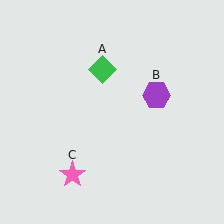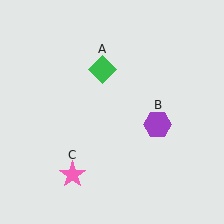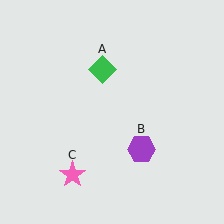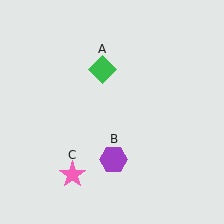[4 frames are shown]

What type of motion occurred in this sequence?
The purple hexagon (object B) rotated clockwise around the center of the scene.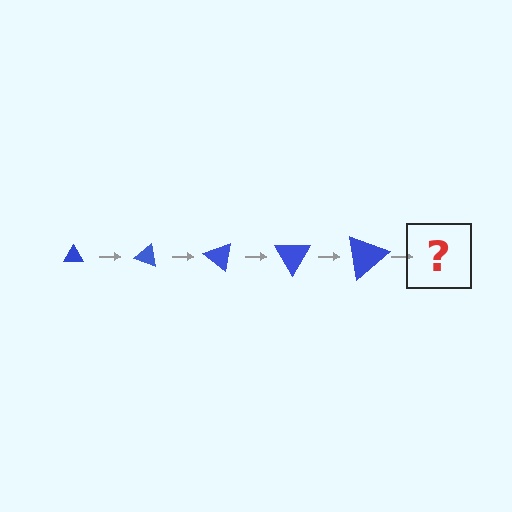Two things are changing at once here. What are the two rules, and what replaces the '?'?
The two rules are that the triangle grows larger each step and it rotates 20 degrees each step. The '?' should be a triangle, larger than the previous one and rotated 100 degrees from the start.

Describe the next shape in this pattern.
It should be a triangle, larger than the previous one and rotated 100 degrees from the start.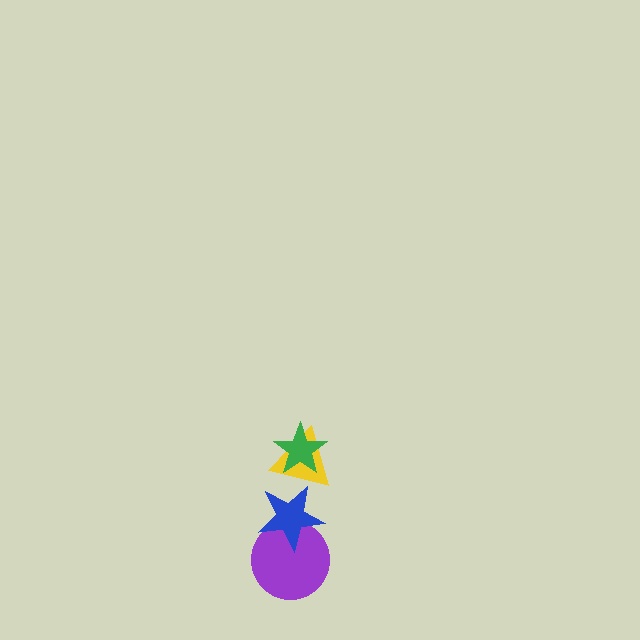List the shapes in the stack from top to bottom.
From top to bottom: the green star, the yellow triangle, the blue star, the purple circle.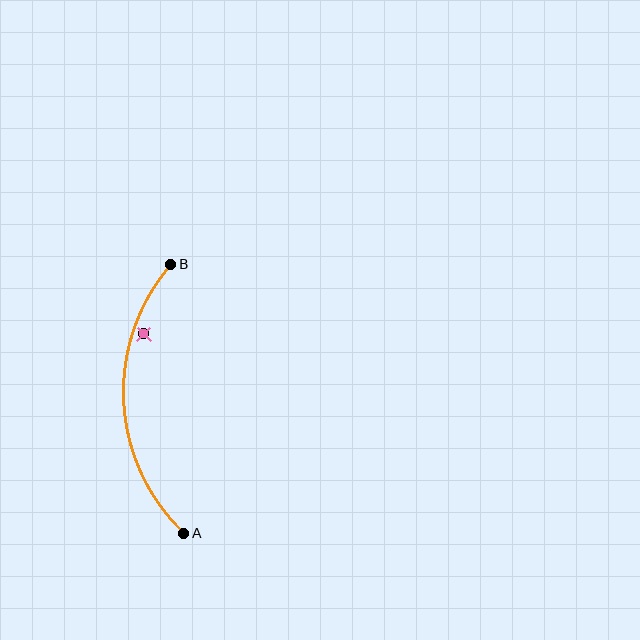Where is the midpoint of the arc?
The arc midpoint is the point on the curve farthest from the straight line joining A and B. It sits to the left of that line.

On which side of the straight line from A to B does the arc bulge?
The arc bulges to the left of the straight line connecting A and B.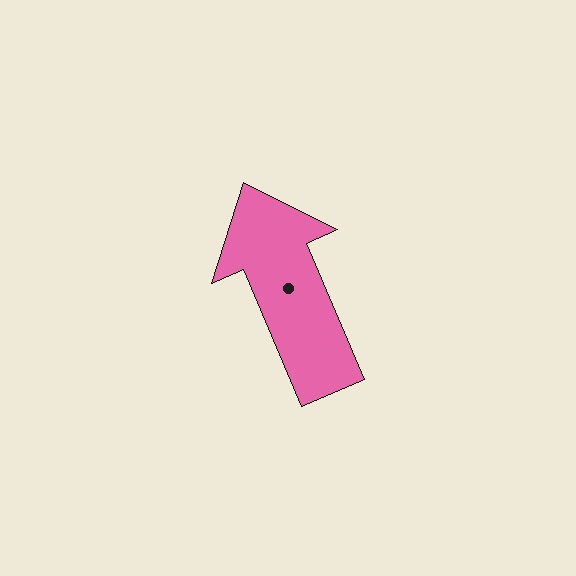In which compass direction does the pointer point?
Northwest.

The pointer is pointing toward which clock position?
Roughly 11 o'clock.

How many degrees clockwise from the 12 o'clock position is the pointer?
Approximately 337 degrees.